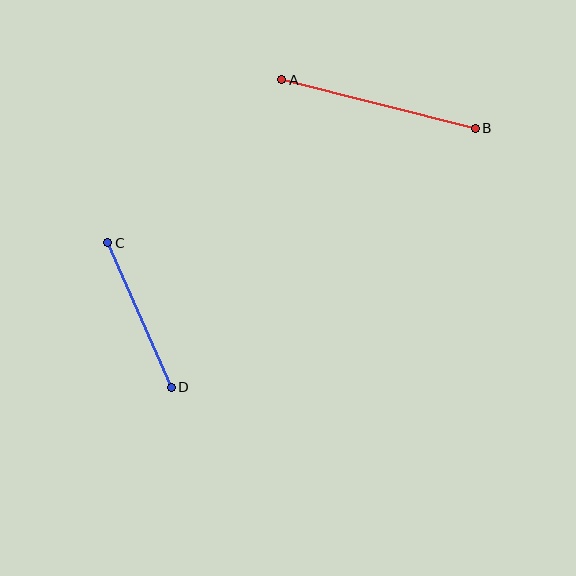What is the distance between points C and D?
The distance is approximately 157 pixels.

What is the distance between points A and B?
The distance is approximately 199 pixels.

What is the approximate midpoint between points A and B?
The midpoint is at approximately (379, 104) pixels.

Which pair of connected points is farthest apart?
Points A and B are farthest apart.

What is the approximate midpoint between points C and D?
The midpoint is at approximately (140, 315) pixels.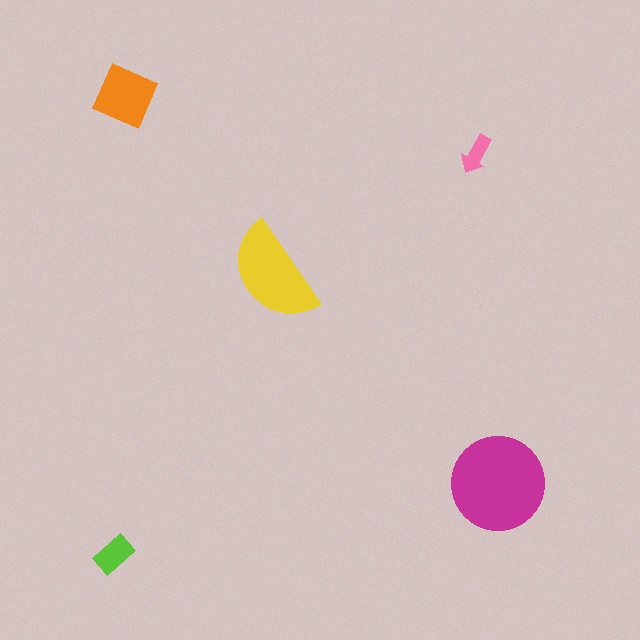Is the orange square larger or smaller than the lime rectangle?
Larger.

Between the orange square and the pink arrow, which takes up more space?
The orange square.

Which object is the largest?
The magenta circle.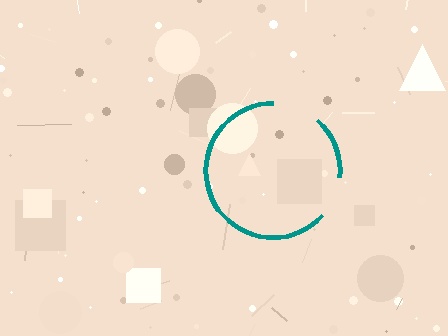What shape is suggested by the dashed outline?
The dashed outline suggests a circle.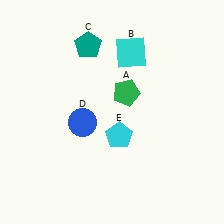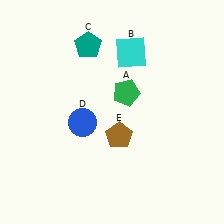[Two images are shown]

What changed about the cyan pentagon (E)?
In Image 1, E is cyan. In Image 2, it changed to brown.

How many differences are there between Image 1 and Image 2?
There is 1 difference between the two images.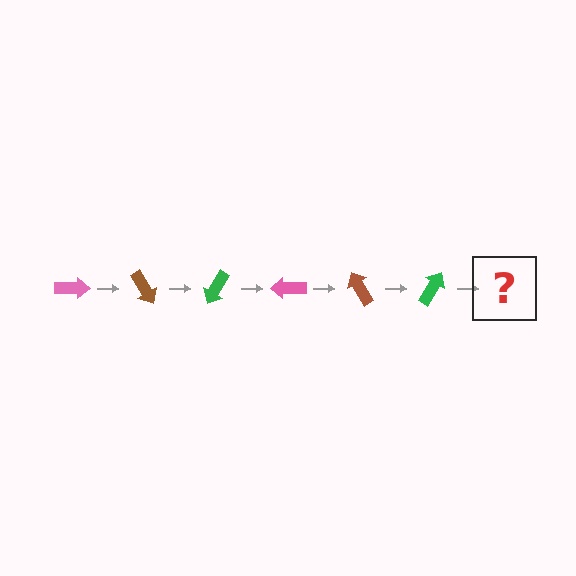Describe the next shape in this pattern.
It should be a pink arrow, rotated 360 degrees from the start.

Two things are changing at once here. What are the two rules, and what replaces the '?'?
The two rules are that it rotates 60 degrees each step and the color cycles through pink, brown, and green. The '?' should be a pink arrow, rotated 360 degrees from the start.